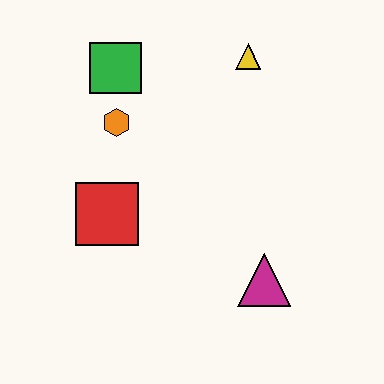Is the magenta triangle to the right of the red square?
Yes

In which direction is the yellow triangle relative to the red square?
The yellow triangle is above the red square.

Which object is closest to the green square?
The orange hexagon is closest to the green square.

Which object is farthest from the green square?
The magenta triangle is farthest from the green square.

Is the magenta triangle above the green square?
No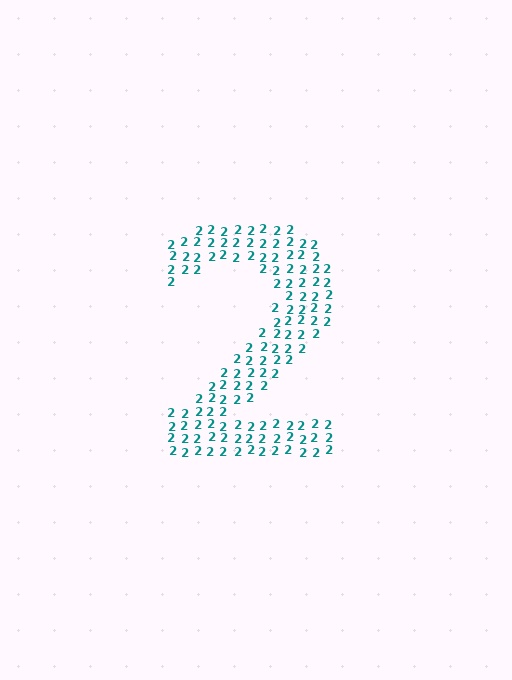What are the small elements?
The small elements are digit 2's.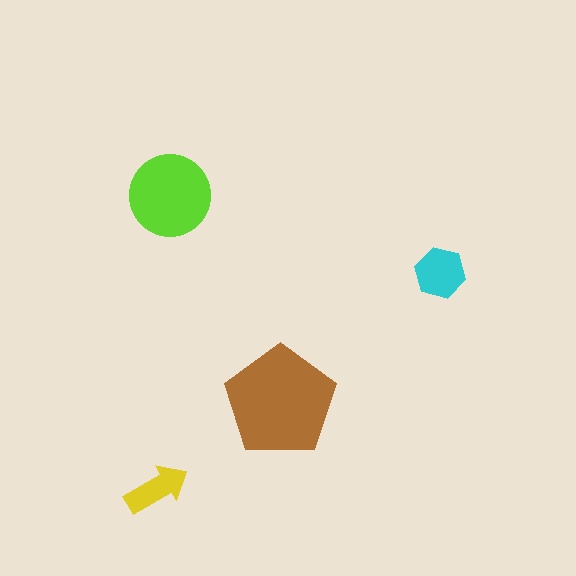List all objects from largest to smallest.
The brown pentagon, the lime circle, the cyan hexagon, the yellow arrow.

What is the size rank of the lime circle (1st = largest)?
2nd.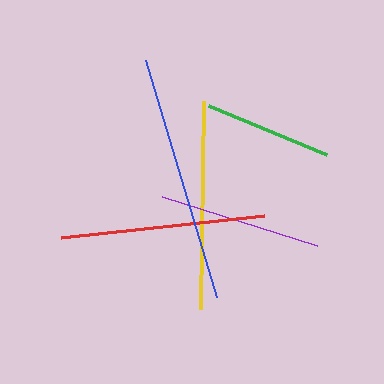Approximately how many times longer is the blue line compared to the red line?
The blue line is approximately 1.2 times the length of the red line.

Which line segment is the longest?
The blue line is the longest at approximately 247 pixels.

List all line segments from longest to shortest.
From longest to shortest: blue, yellow, red, purple, green.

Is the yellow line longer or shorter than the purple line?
The yellow line is longer than the purple line.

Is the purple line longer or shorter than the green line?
The purple line is longer than the green line.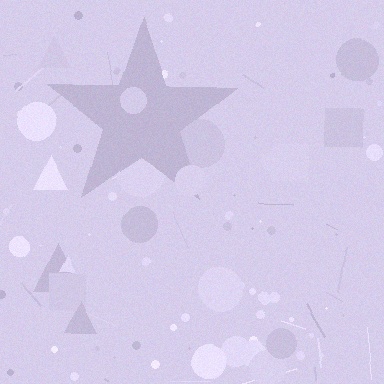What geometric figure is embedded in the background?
A star is embedded in the background.